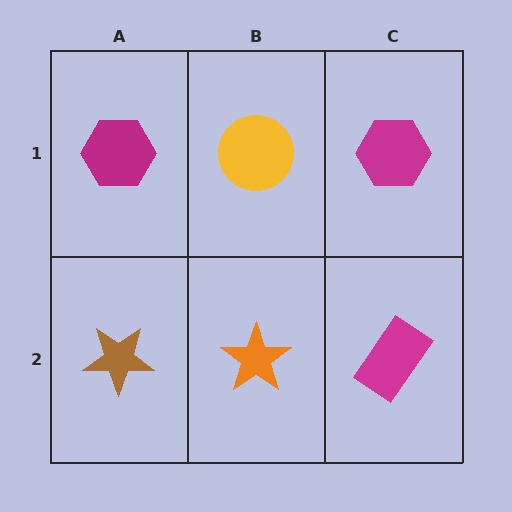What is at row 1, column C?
A magenta hexagon.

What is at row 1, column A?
A magenta hexagon.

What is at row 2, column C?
A magenta rectangle.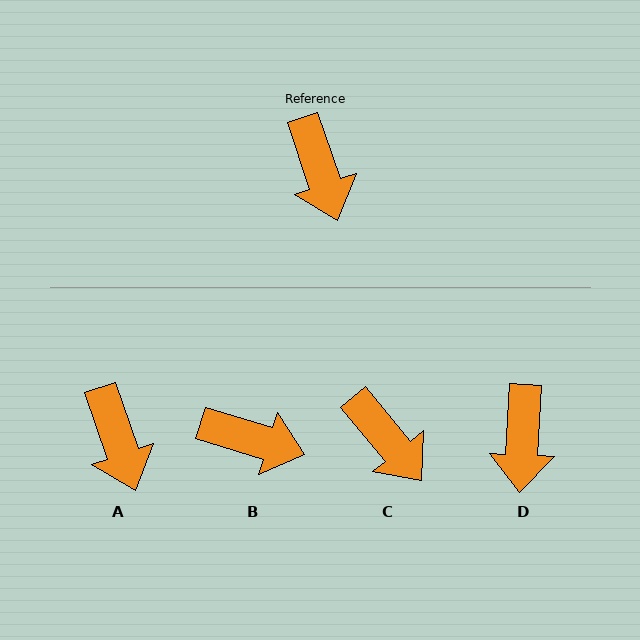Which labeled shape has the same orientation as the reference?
A.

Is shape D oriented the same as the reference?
No, it is off by about 22 degrees.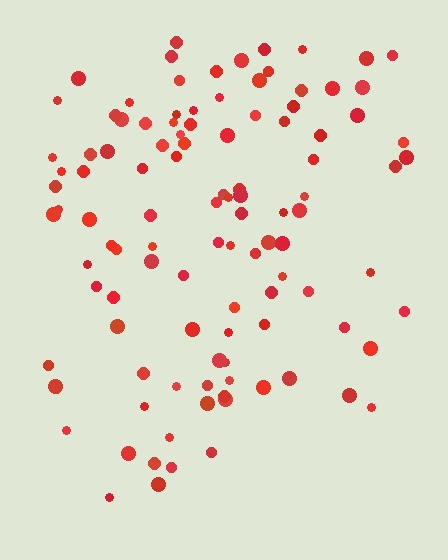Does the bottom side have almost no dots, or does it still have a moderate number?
Still a moderate number, just noticeably fewer than the top.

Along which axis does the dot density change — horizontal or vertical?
Vertical.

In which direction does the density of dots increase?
From bottom to top, with the top side densest.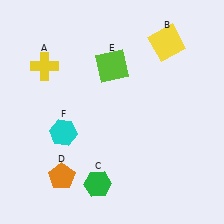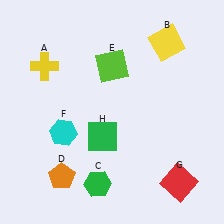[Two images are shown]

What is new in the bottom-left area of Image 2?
A green square (H) was added in the bottom-left area of Image 2.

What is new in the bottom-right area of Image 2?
A red square (G) was added in the bottom-right area of Image 2.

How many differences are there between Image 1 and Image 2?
There are 2 differences between the two images.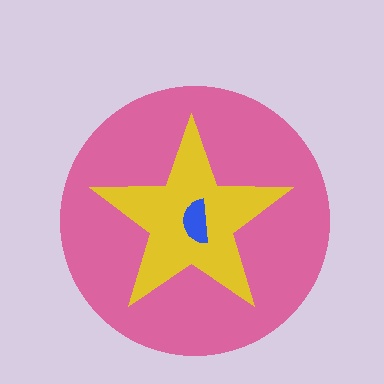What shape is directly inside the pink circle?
The yellow star.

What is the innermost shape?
The blue semicircle.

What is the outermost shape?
The pink circle.